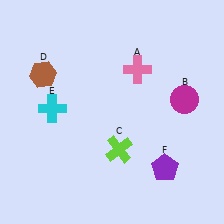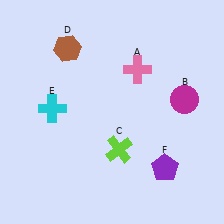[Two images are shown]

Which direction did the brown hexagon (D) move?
The brown hexagon (D) moved up.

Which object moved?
The brown hexagon (D) moved up.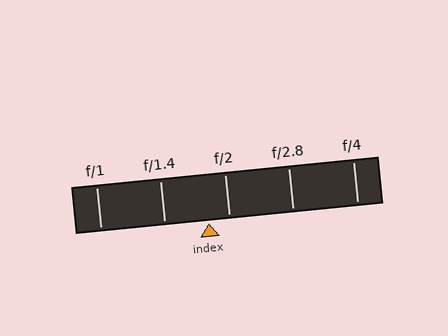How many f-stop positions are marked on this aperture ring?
There are 5 f-stop positions marked.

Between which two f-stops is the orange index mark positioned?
The index mark is between f/1.4 and f/2.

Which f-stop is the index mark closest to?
The index mark is closest to f/2.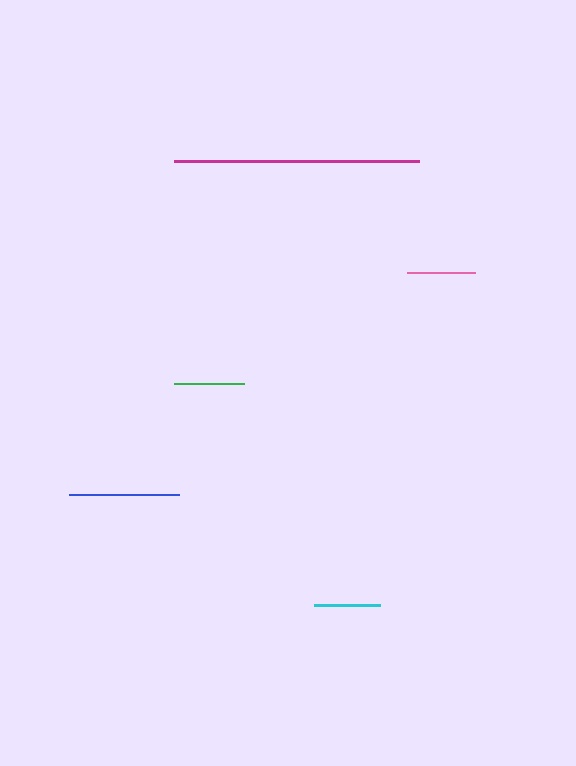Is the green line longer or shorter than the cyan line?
The green line is longer than the cyan line.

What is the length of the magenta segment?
The magenta segment is approximately 246 pixels long.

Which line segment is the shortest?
The cyan line is the shortest at approximately 66 pixels.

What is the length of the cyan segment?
The cyan segment is approximately 66 pixels long.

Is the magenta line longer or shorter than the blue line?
The magenta line is longer than the blue line.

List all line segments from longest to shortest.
From longest to shortest: magenta, blue, green, pink, cyan.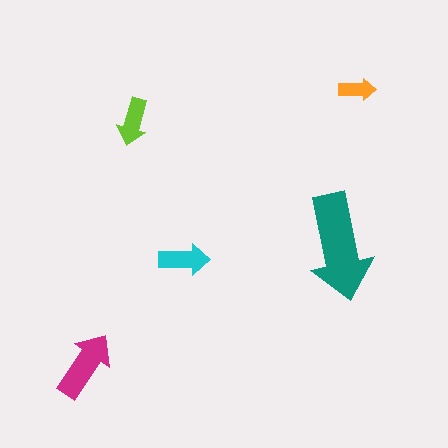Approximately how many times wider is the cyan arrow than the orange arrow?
About 1.5 times wider.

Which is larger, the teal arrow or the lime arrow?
The teal one.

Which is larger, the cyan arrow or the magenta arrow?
The magenta one.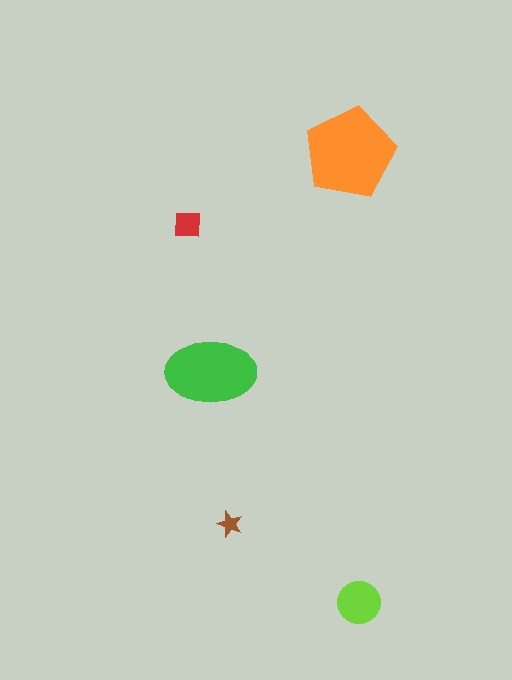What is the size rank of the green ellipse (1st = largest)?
2nd.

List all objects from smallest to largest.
The brown star, the red square, the lime circle, the green ellipse, the orange pentagon.